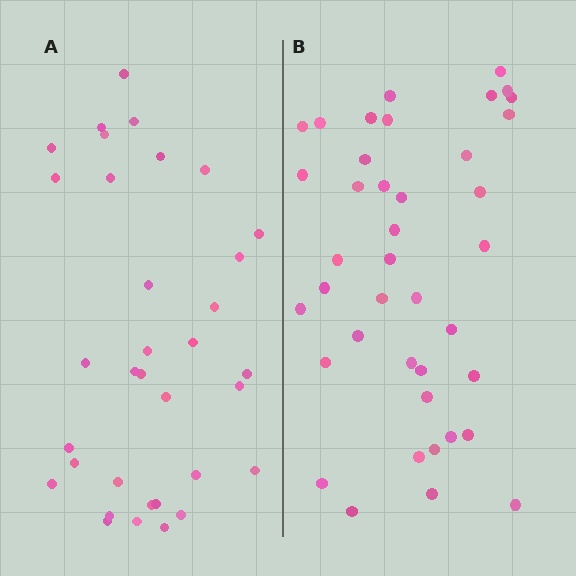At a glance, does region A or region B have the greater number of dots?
Region B (the right region) has more dots.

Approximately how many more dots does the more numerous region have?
Region B has about 6 more dots than region A.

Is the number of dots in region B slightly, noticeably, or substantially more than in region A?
Region B has only slightly more — the two regions are fairly close. The ratio is roughly 1.2 to 1.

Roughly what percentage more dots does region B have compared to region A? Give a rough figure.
About 20% more.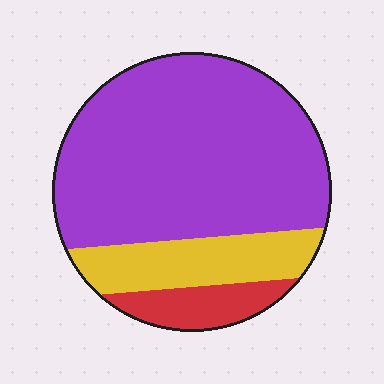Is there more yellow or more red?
Yellow.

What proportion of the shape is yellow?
Yellow takes up about one fifth (1/5) of the shape.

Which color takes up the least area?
Red, at roughly 10%.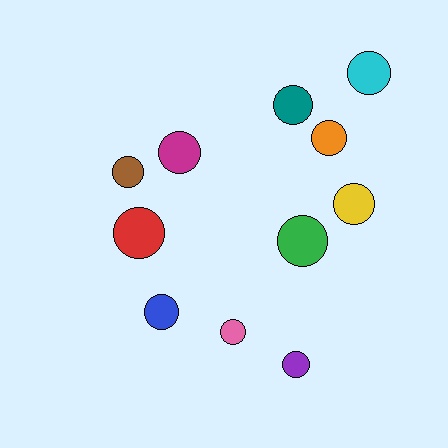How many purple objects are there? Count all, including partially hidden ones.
There is 1 purple object.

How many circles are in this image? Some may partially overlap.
There are 11 circles.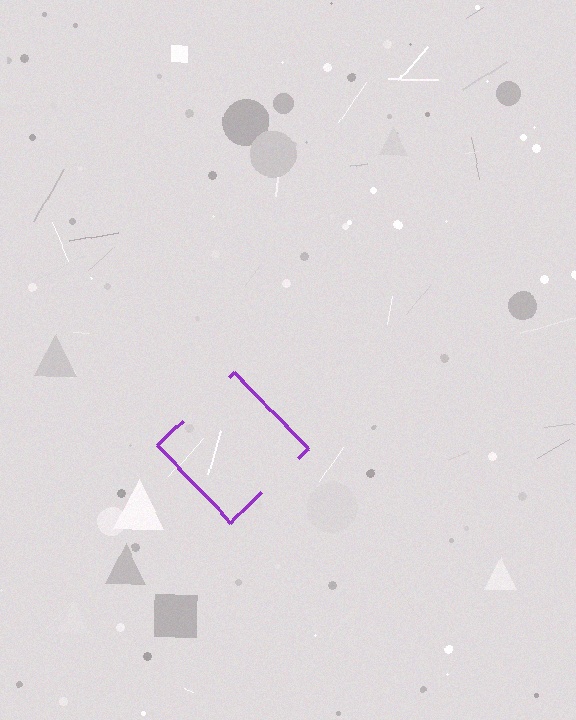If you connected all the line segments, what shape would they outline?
They would outline a diamond.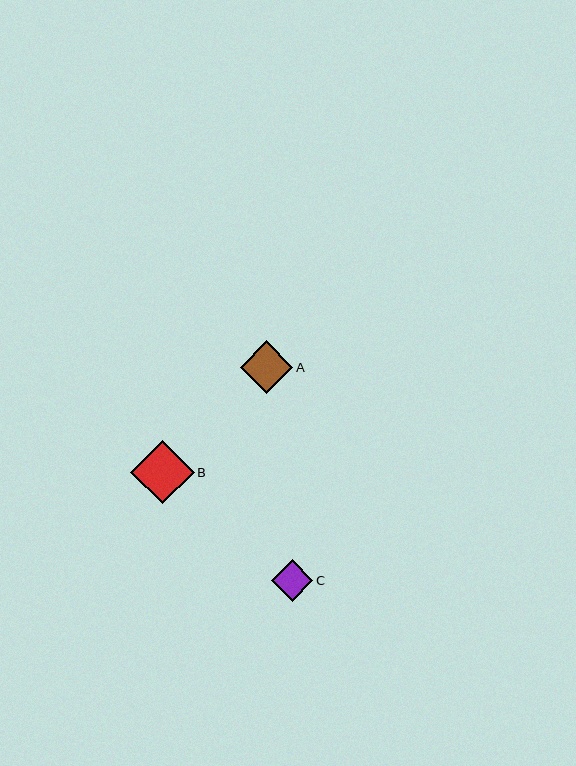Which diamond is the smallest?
Diamond C is the smallest with a size of approximately 41 pixels.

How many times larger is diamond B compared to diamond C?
Diamond B is approximately 1.5 times the size of diamond C.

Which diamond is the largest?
Diamond B is the largest with a size of approximately 63 pixels.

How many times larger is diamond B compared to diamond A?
Diamond B is approximately 1.2 times the size of diamond A.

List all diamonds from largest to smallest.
From largest to smallest: B, A, C.